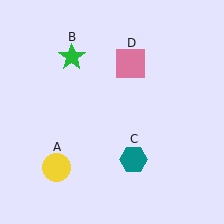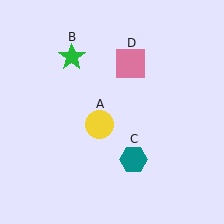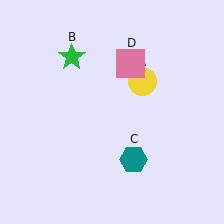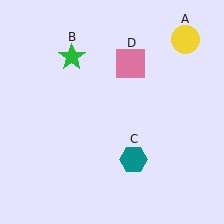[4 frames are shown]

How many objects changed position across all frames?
1 object changed position: yellow circle (object A).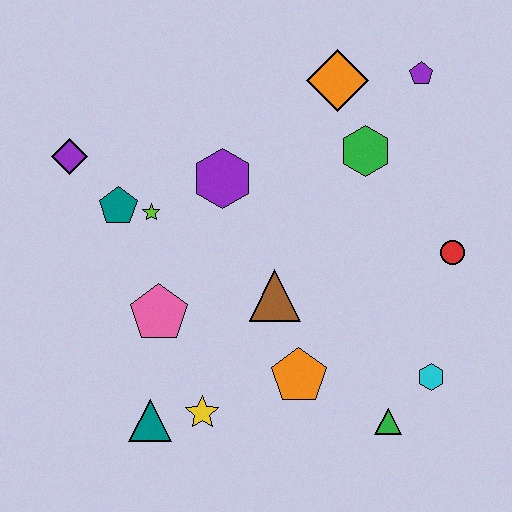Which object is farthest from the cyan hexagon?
The purple diamond is farthest from the cyan hexagon.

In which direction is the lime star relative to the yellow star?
The lime star is above the yellow star.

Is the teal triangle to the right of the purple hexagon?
No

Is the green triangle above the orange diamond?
No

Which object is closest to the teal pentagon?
The lime star is closest to the teal pentagon.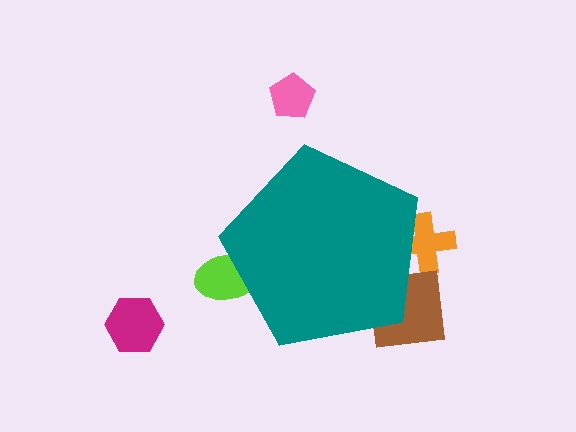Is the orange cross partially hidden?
Yes, the orange cross is partially hidden behind the teal pentagon.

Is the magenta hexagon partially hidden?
No, the magenta hexagon is fully visible.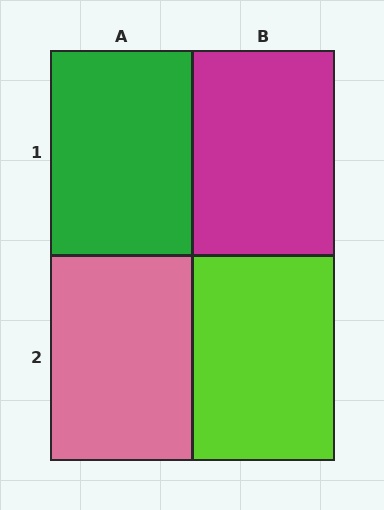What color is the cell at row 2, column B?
Lime.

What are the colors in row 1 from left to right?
Green, magenta.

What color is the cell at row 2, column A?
Pink.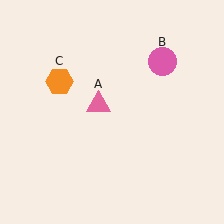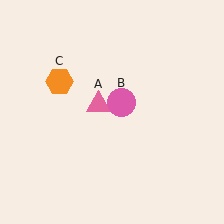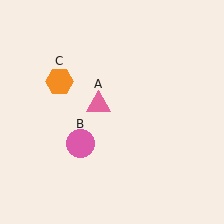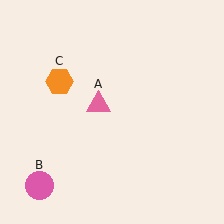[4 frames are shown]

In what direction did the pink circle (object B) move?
The pink circle (object B) moved down and to the left.